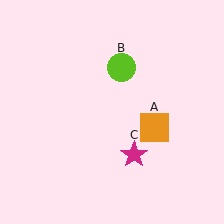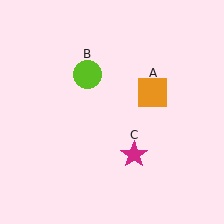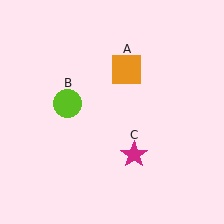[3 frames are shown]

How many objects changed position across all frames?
2 objects changed position: orange square (object A), lime circle (object B).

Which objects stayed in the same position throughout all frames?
Magenta star (object C) remained stationary.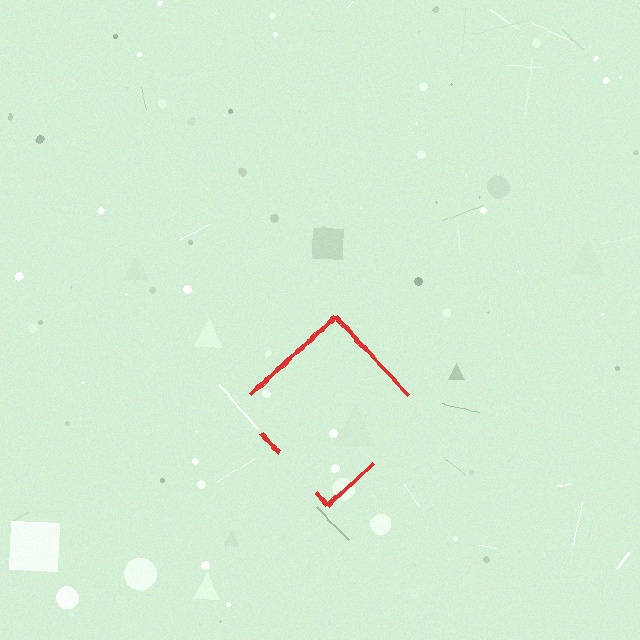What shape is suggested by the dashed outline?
The dashed outline suggests a diamond.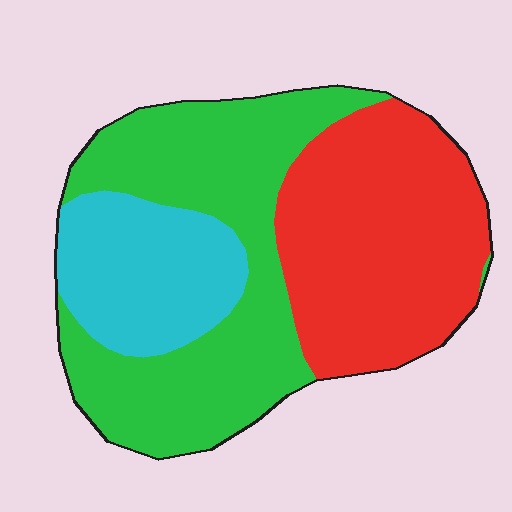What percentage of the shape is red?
Red covers 37% of the shape.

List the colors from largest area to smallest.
From largest to smallest: green, red, cyan.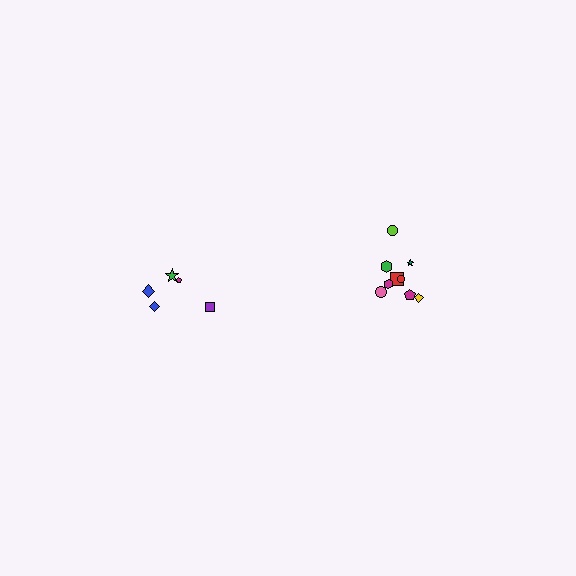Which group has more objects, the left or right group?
The right group.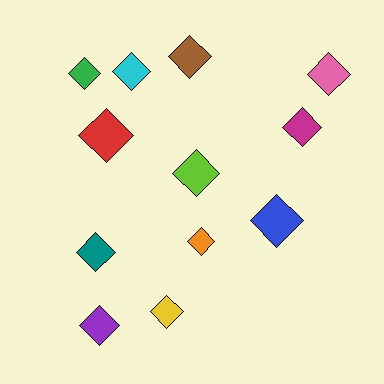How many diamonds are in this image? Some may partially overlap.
There are 12 diamonds.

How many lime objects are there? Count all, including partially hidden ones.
There is 1 lime object.